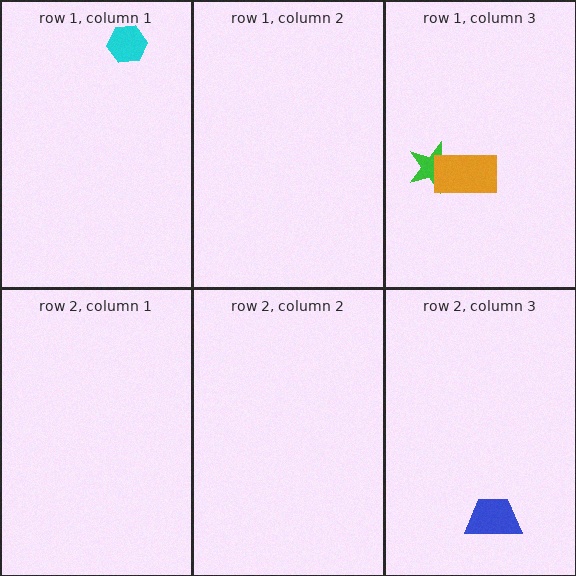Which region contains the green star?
The row 1, column 3 region.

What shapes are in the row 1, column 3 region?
The green star, the orange rectangle.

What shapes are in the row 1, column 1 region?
The cyan hexagon.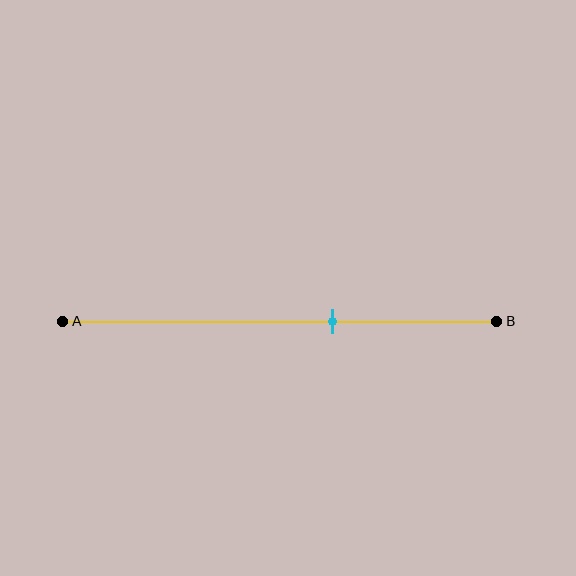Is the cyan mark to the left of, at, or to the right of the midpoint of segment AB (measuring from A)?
The cyan mark is to the right of the midpoint of segment AB.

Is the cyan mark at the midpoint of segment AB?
No, the mark is at about 60% from A, not at the 50% midpoint.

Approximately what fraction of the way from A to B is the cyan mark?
The cyan mark is approximately 60% of the way from A to B.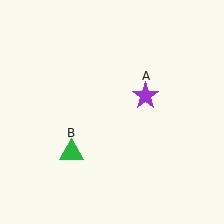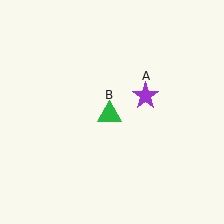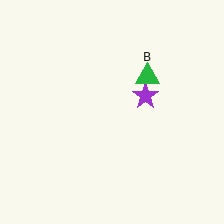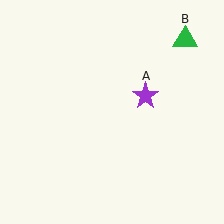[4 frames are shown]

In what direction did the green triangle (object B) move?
The green triangle (object B) moved up and to the right.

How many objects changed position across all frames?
1 object changed position: green triangle (object B).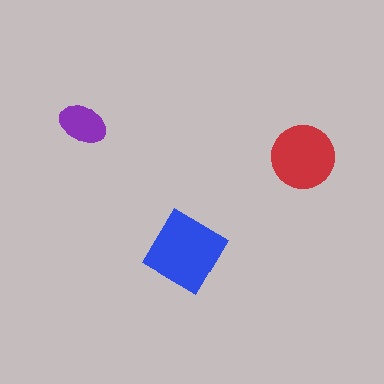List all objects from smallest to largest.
The purple ellipse, the red circle, the blue diamond.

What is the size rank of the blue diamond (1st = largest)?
1st.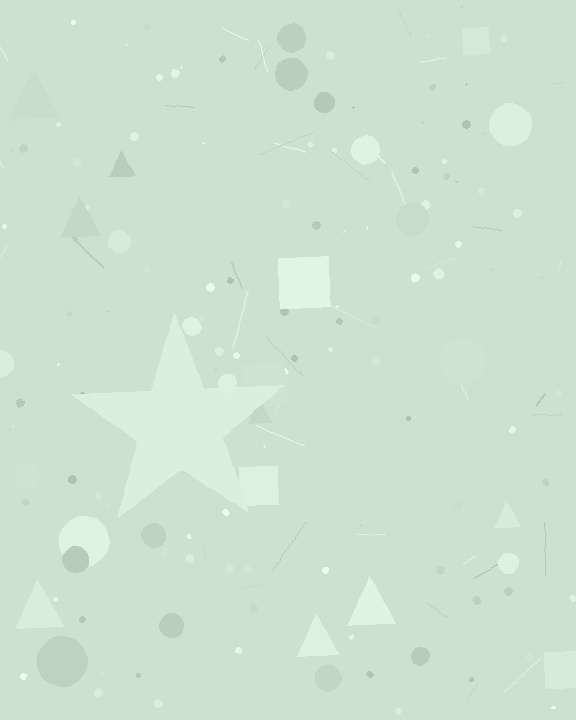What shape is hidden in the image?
A star is hidden in the image.